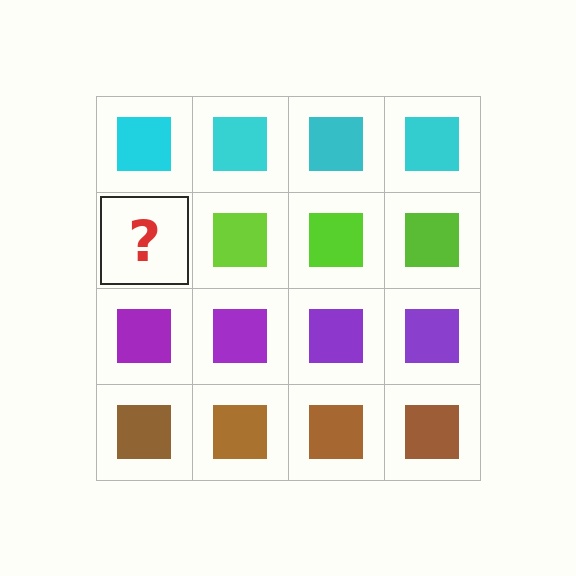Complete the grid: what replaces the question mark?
The question mark should be replaced with a lime square.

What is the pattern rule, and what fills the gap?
The rule is that each row has a consistent color. The gap should be filled with a lime square.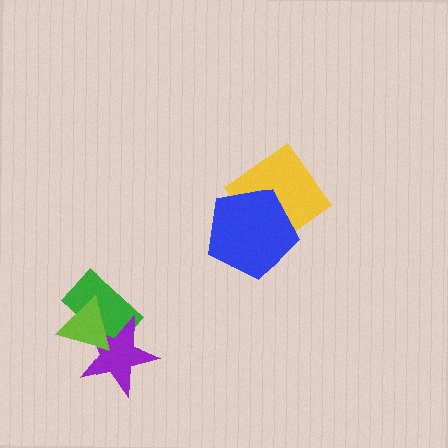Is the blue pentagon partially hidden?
No, no other shape covers it.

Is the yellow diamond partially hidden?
Yes, it is partially covered by another shape.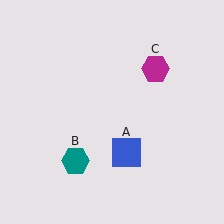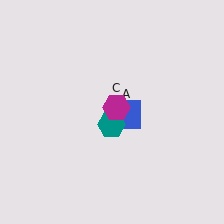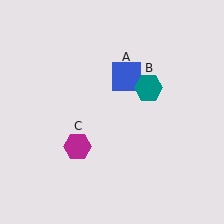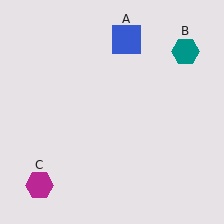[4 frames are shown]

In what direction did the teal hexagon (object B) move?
The teal hexagon (object B) moved up and to the right.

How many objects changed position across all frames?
3 objects changed position: blue square (object A), teal hexagon (object B), magenta hexagon (object C).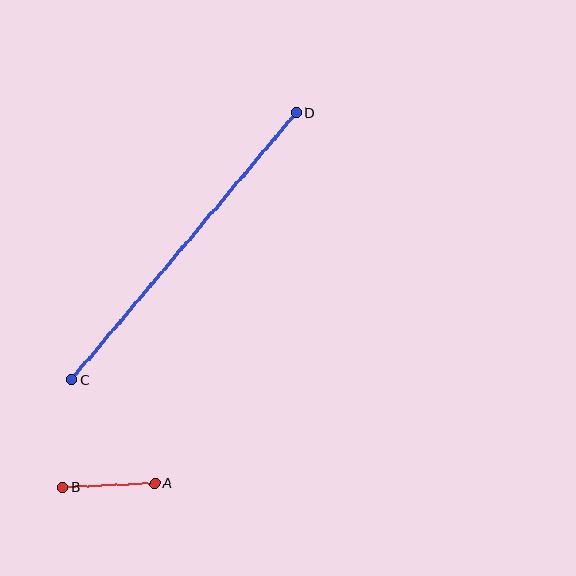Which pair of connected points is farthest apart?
Points C and D are farthest apart.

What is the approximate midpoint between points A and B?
The midpoint is at approximately (109, 485) pixels.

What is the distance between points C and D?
The distance is approximately 349 pixels.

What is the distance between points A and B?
The distance is approximately 92 pixels.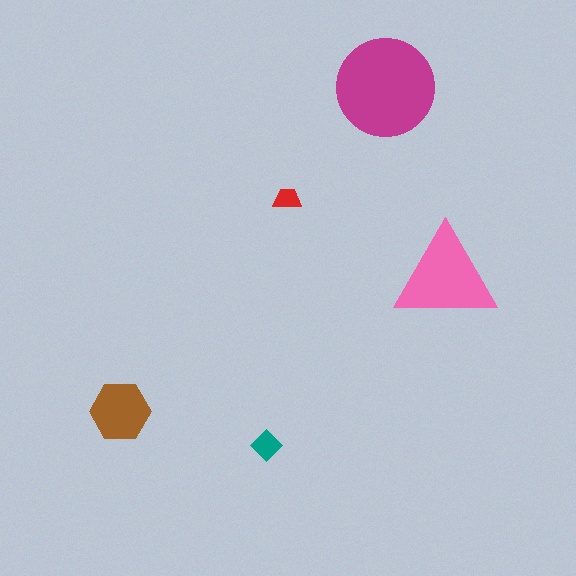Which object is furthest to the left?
The brown hexagon is leftmost.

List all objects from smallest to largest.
The red trapezoid, the teal diamond, the brown hexagon, the pink triangle, the magenta circle.